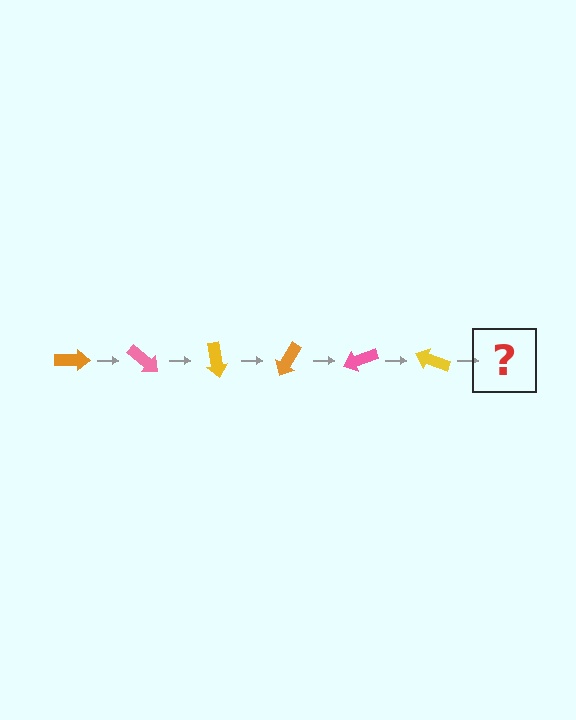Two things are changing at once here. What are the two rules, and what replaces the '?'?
The two rules are that it rotates 40 degrees each step and the color cycles through orange, pink, and yellow. The '?' should be an orange arrow, rotated 240 degrees from the start.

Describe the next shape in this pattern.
It should be an orange arrow, rotated 240 degrees from the start.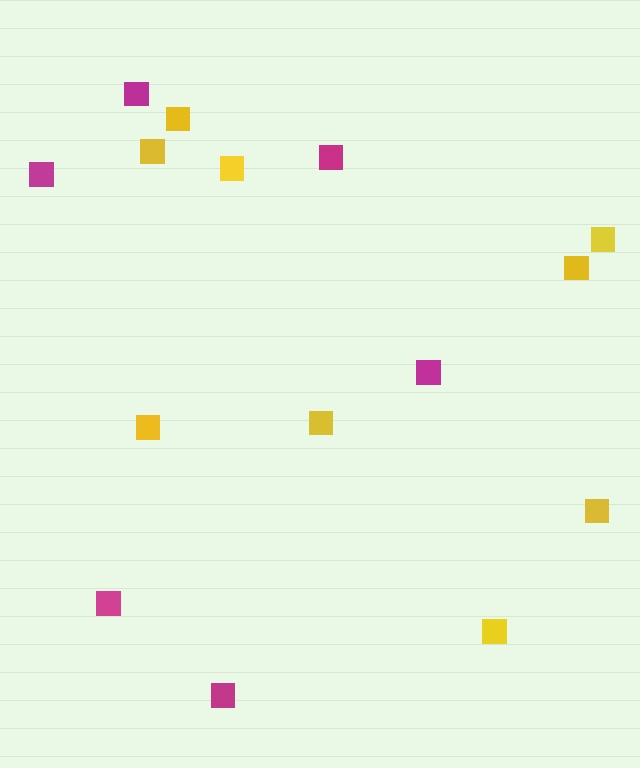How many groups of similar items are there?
There are 2 groups: one group of yellow squares (9) and one group of magenta squares (6).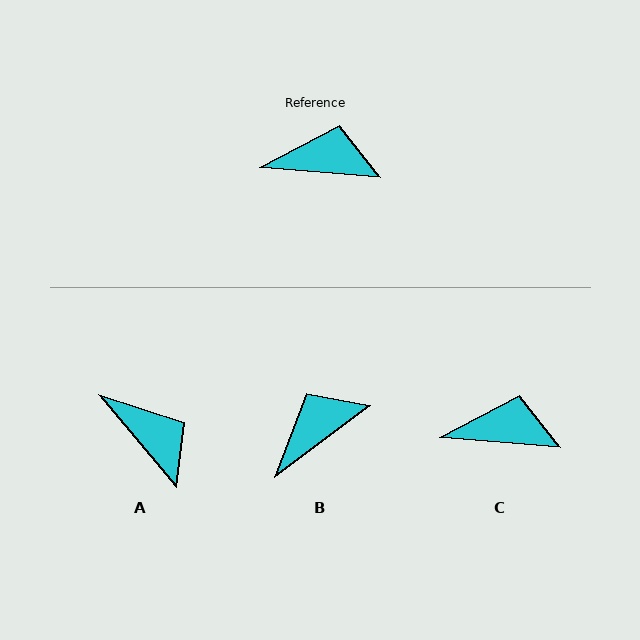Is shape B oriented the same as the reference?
No, it is off by about 42 degrees.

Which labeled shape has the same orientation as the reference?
C.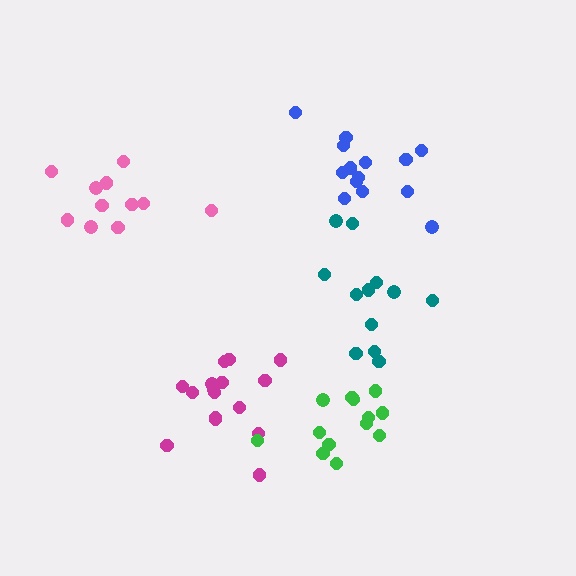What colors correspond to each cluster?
The clusters are colored: teal, pink, blue, magenta, green.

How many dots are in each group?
Group 1: 12 dots, Group 2: 11 dots, Group 3: 14 dots, Group 4: 16 dots, Group 5: 13 dots (66 total).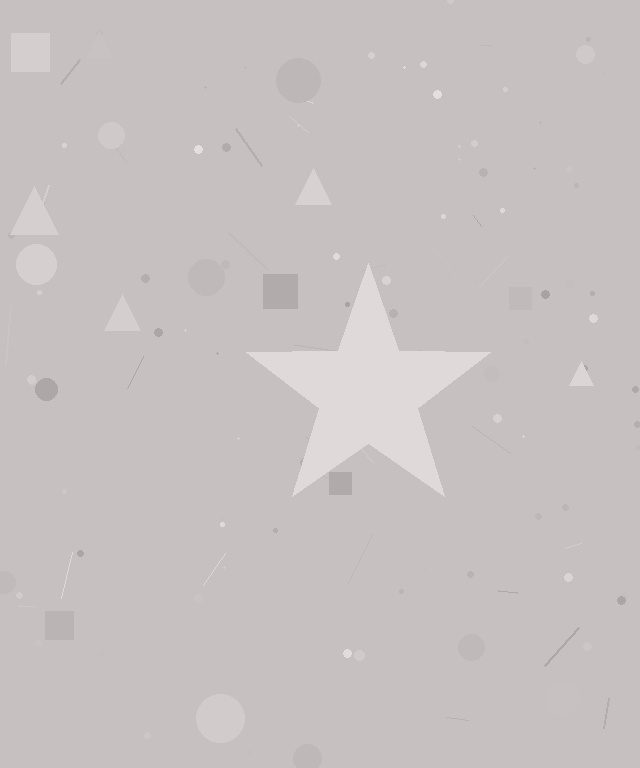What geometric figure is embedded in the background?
A star is embedded in the background.